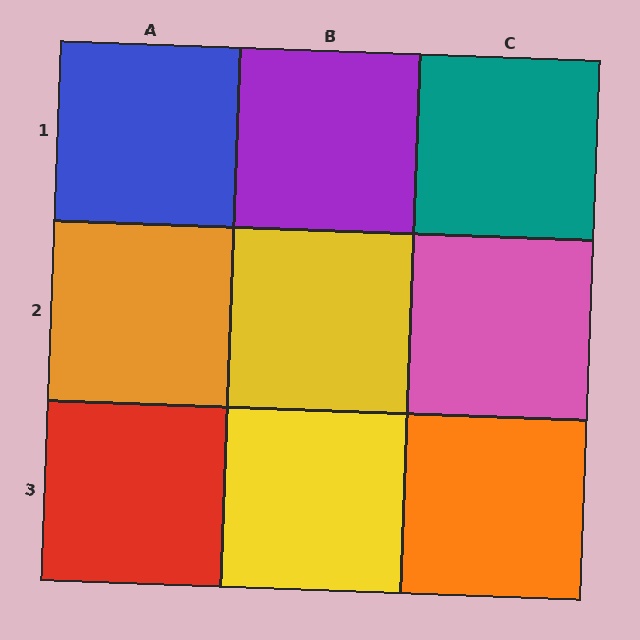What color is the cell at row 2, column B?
Yellow.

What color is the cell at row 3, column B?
Yellow.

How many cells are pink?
1 cell is pink.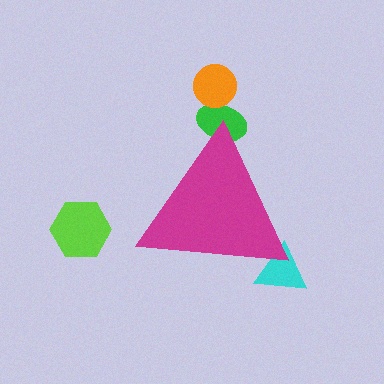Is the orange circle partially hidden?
No, the orange circle is fully visible.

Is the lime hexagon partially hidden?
No, the lime hexagon is fully visible.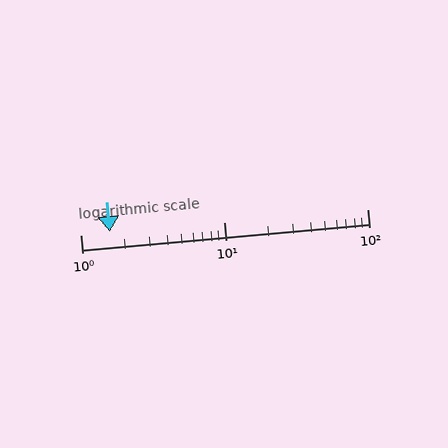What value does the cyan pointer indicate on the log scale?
The pointer indicates approximately 1.6.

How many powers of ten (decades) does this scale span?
The scale spans 2 decades, from 1 to 100.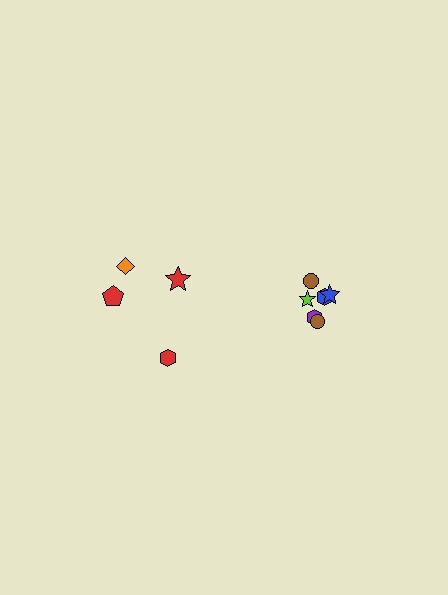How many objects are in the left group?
There are 4 objects.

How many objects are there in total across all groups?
There are 10 objects.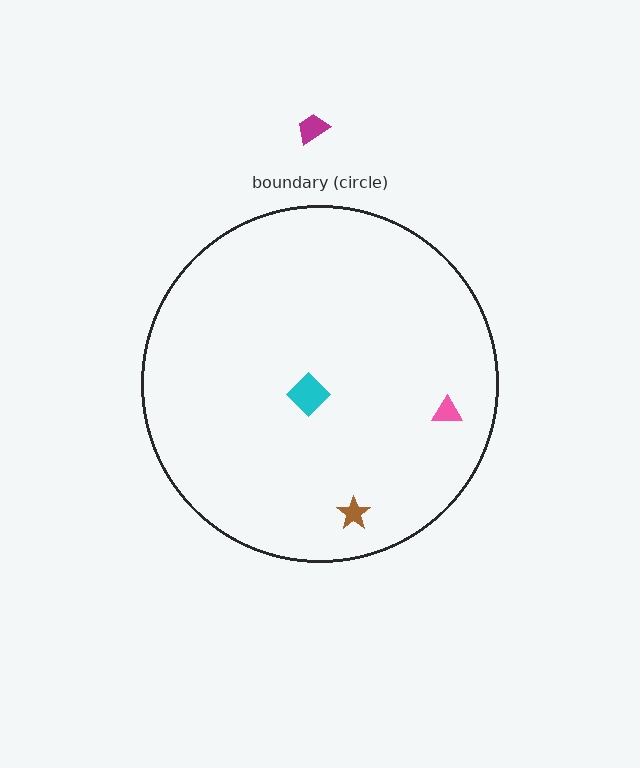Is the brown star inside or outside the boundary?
Inside.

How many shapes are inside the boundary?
3 inside, 1 outside.